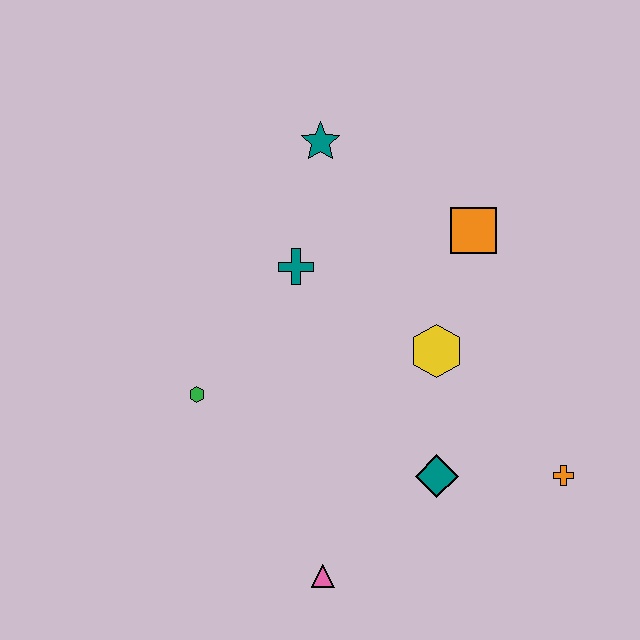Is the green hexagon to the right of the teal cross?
No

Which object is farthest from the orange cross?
The teal star is farthest from the orange cross.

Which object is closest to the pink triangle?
The teal diamond is closest to the pink triangle.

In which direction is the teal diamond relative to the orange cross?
The teal diamond is to the left of the orange cross.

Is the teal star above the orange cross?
Yes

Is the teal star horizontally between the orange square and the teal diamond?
No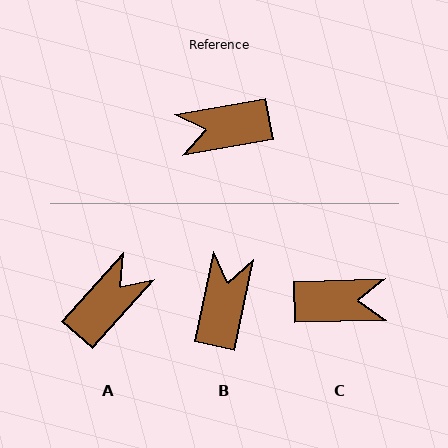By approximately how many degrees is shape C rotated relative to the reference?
Approximately 172 degrees counter-clockwise.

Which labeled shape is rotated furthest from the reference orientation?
C, about 172 degrees away.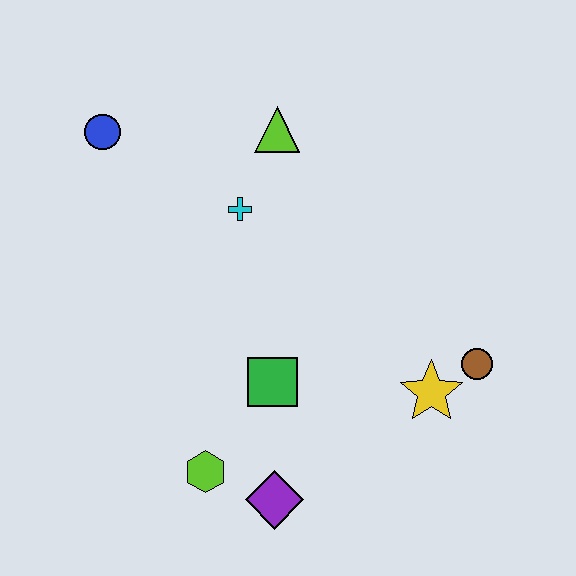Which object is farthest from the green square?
The blue circle is farthest from the green square.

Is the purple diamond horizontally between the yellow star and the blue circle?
Yes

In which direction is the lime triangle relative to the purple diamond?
The lime triangle is above the purple diamond.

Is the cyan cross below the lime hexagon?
No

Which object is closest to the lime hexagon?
The purple diamond is closest to the lime hexagon.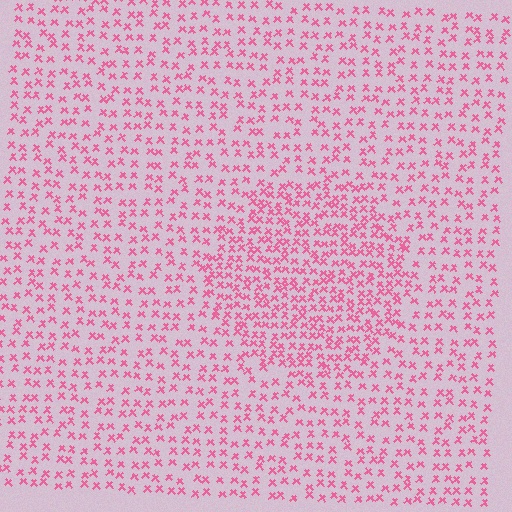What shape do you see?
I see a circle.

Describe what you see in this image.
The image contains small pink elements arranged at two different densities. A circle-shaped region is visible where the elements are more densely packed than the surrounding area.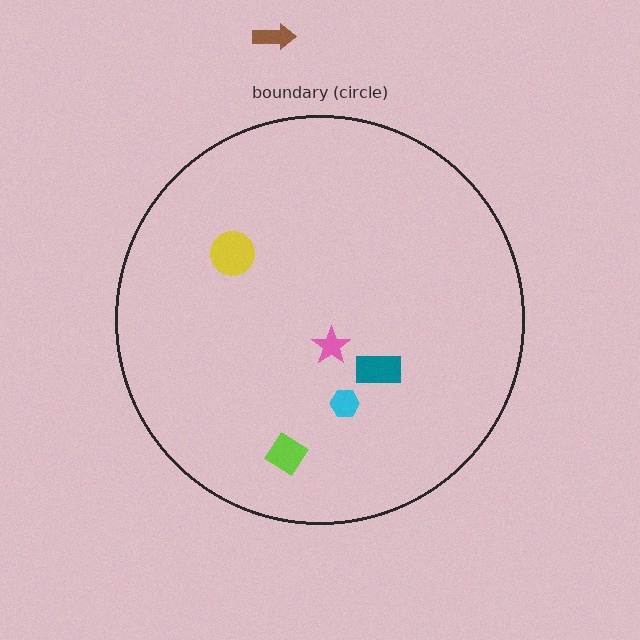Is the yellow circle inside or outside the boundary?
Inside.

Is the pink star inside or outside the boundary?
Inside.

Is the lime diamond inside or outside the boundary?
Inside.